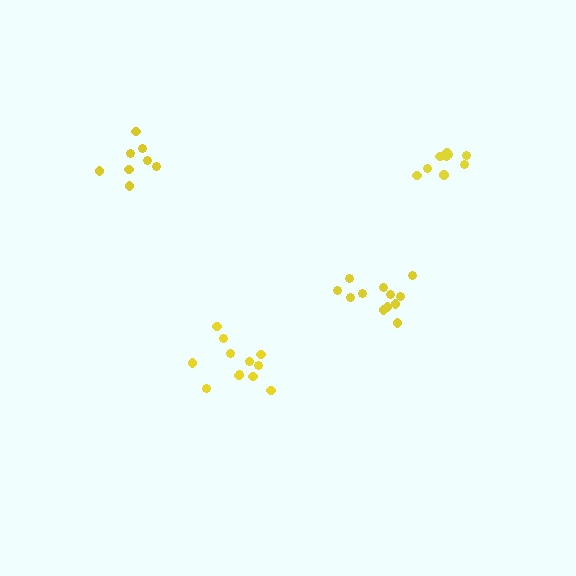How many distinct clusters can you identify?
There are 4 distinct clusters.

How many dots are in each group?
Group 1: 8 dots, Group 2: 12 dots, Group 3: 12 dots, Group 4: 9 dots (41 total).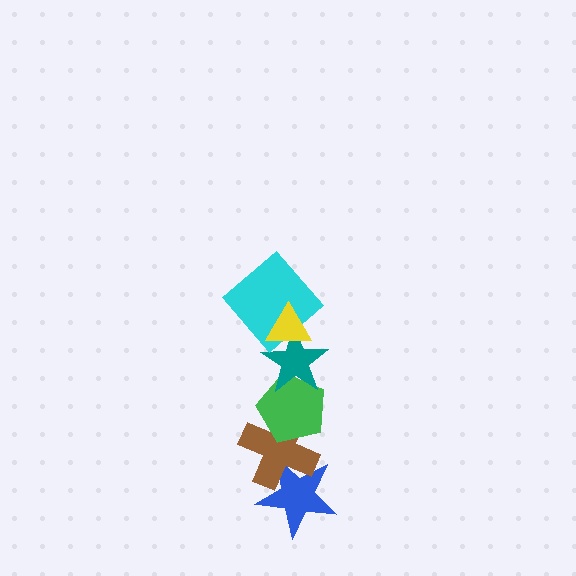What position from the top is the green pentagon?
The green pentagon is 4th from the top.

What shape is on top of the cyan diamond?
The yellow triangle is on top of the cyan diamond.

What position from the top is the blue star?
The blue star is 6th from the top.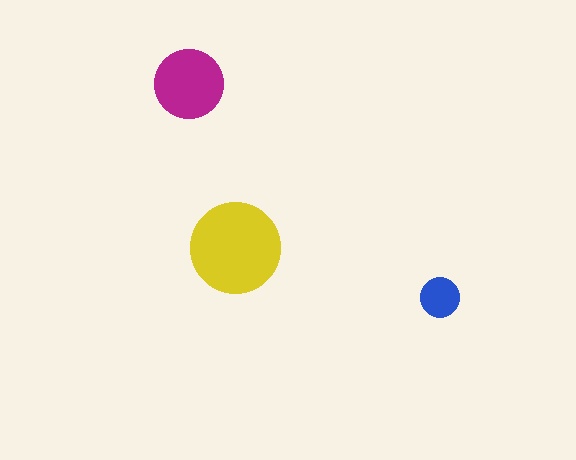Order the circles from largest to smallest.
the yellow one, the magenta one, the blue one.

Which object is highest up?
The magenta circle is topmost.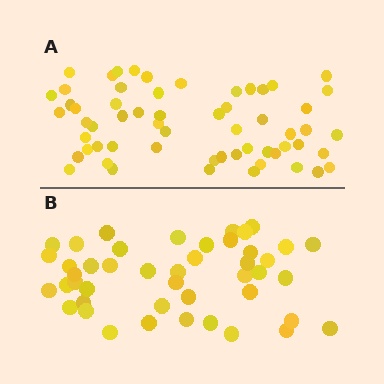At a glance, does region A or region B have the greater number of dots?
Region A (the top region) has more dots.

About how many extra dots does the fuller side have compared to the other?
Region A has approximately 15 more dots than region B.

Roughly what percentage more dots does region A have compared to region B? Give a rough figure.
About 30% more.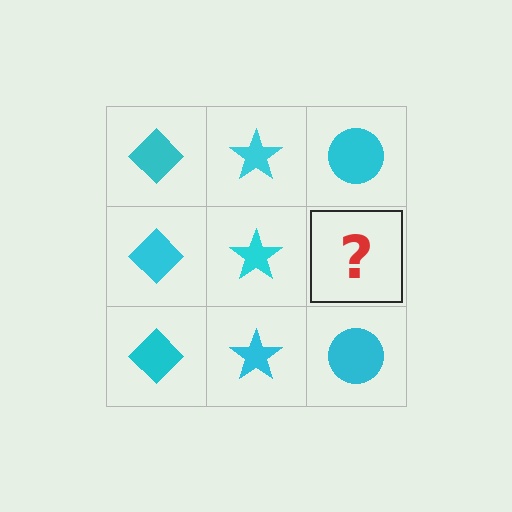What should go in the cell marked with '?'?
The missing cell should contain a cyan circle.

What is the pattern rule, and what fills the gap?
The rule is that each column has a consistent shape. The gap should be filled with a cyan circle.